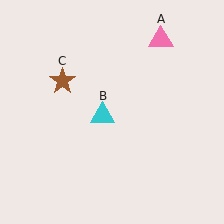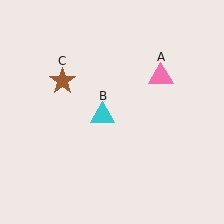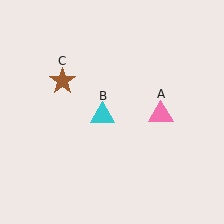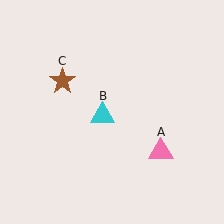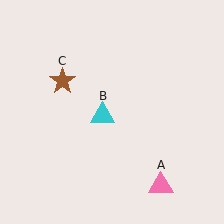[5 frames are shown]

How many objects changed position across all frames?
1 object changed position: pink triangle (object A).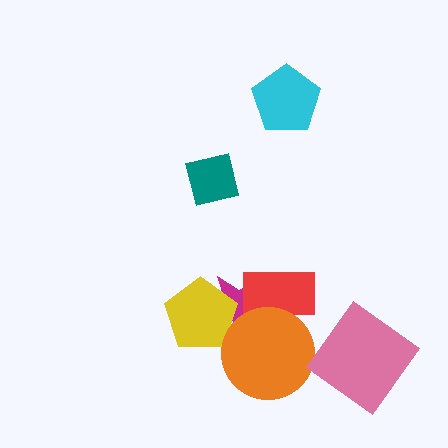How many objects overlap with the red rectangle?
2 objects overlap with the red rectangle.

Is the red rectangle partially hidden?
Yes, it is partially covered by another shape.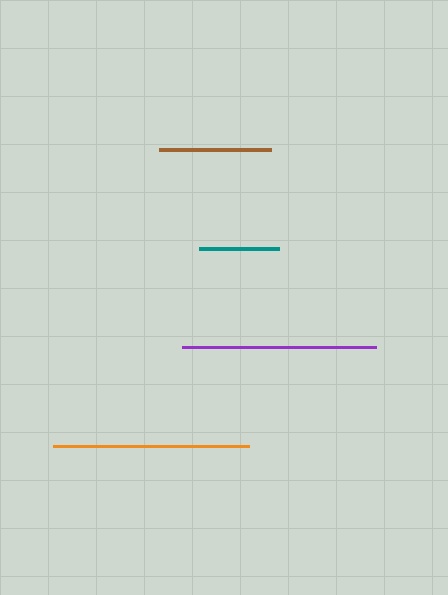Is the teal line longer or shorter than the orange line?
The orange line is longer than the teal line.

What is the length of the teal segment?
The teal segment is approximately 80 pixels long.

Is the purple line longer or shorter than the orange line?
The orange line is longer than the purple line.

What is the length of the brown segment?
The brown segment is approximately 112 pixels long.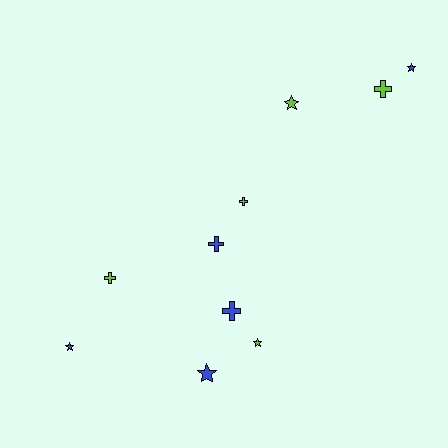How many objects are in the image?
There are 10 objects.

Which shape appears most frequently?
Star, with 5 objects.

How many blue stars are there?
There are 3 blue stars.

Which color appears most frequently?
Lime, with 5 objects.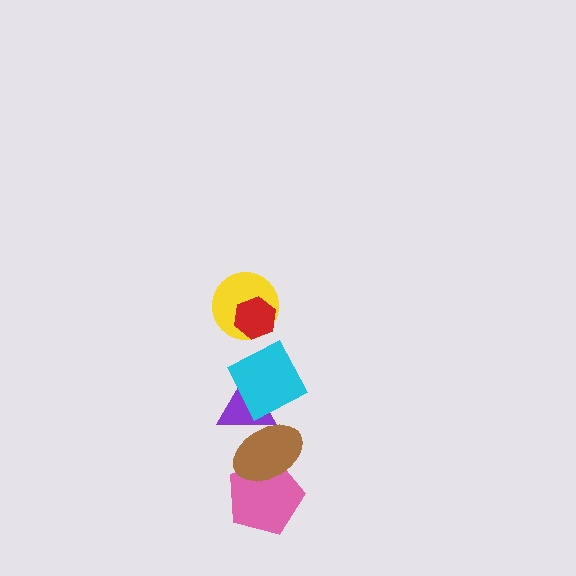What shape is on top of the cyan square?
The yellow circle is on top of the cyan square.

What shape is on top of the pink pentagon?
The brown ellipse is on top of the pink pentagon.